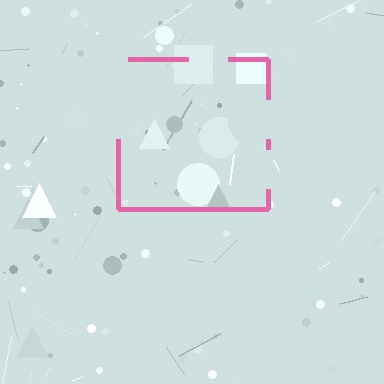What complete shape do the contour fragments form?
The contour fragments form a square.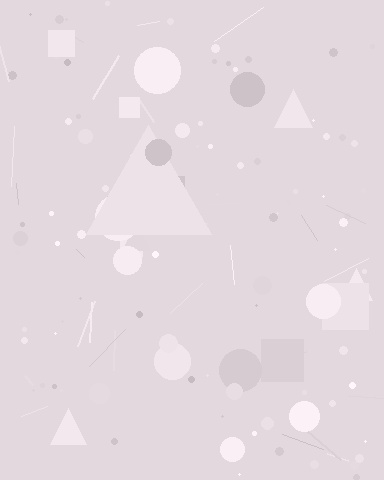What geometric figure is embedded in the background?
A triangle is embedded in the background.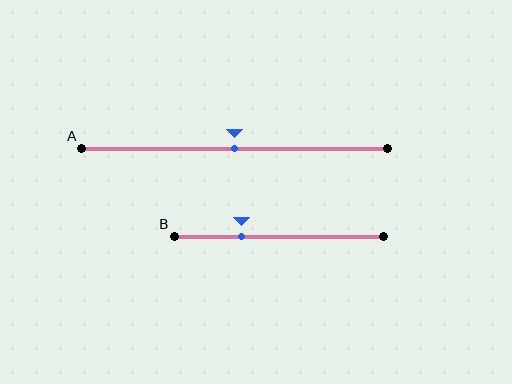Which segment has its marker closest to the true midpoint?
Segment A has its marker closest to the true midpoint.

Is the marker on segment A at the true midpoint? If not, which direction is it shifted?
Yes, the marker on segment A is at the true midpoint.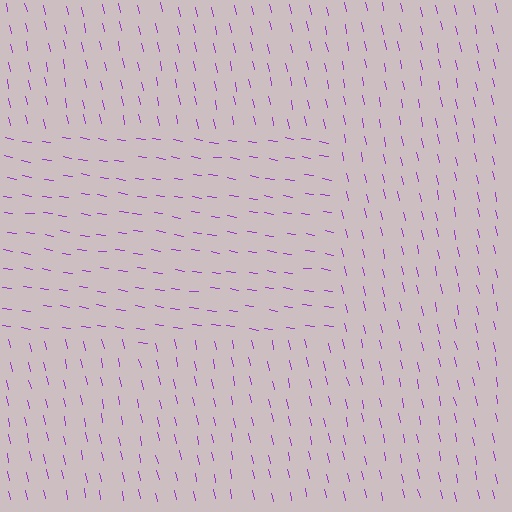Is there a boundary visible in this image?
Yes, there is a texture boundary formed by a change in line orientation.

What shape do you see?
I see a rectangle.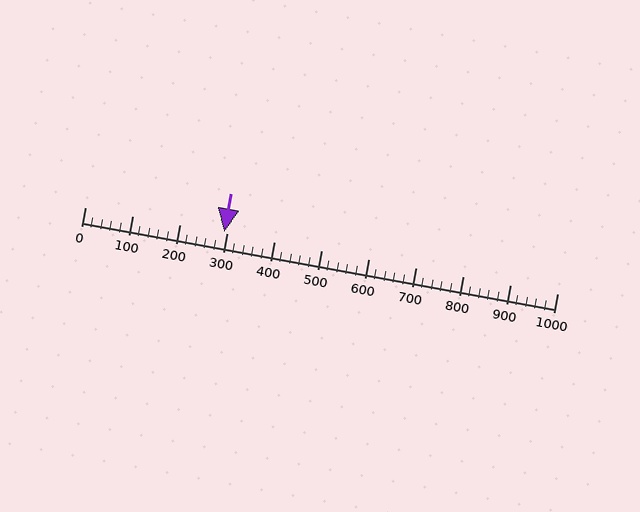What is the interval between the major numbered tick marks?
The major tick marks are spaced 100 units apart.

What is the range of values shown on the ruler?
The ruler shows values from 0 to 1000.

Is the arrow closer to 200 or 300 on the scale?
The arrow is closer to 300.